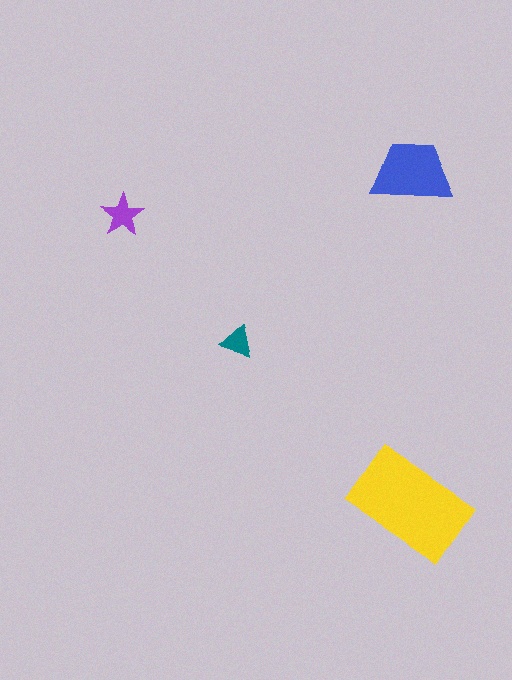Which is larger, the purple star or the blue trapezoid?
The blue trapezoid.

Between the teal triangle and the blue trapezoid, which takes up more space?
The blue trapezoid.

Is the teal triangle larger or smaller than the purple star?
Smaller.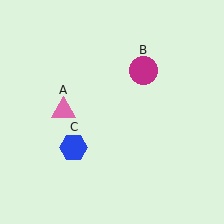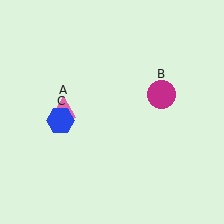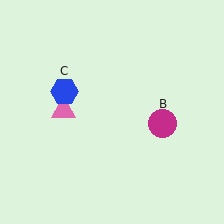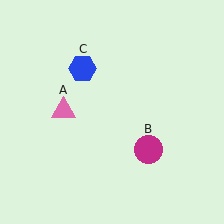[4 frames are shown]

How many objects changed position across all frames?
2 objects changed position: magenta circle (object B), blue hexagon (object C).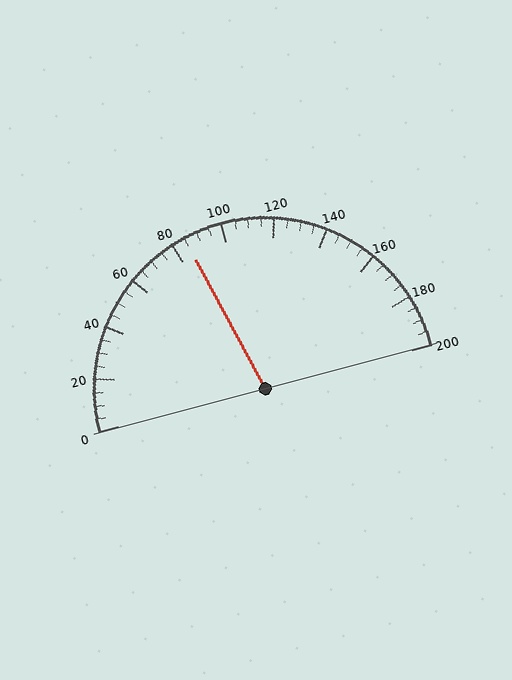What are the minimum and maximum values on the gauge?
The gauge ranges from 0 to 200.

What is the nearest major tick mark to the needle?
The nearest major tick mark is 80.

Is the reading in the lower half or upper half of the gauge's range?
The reading is in the lower half of the range (0 to 200).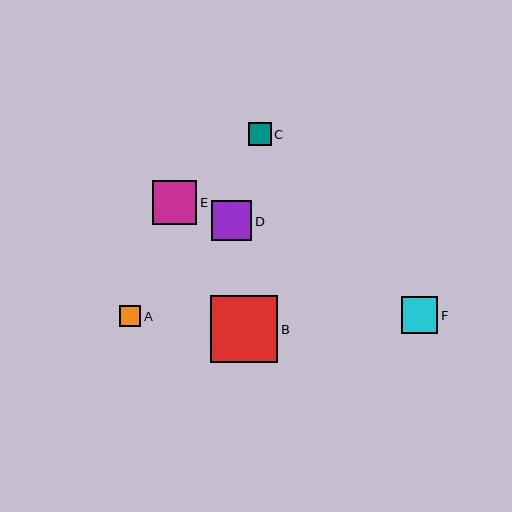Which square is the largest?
Square B is the largest with a size of approximately 67 pixels.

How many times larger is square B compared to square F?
Square B is approximately 1.8 times the size of square F.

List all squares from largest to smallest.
From largest to smallest: B, E, D, F, C, A.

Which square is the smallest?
Square A is the smallest with a size of approximately 21 pixels.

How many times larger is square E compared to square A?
Square E is approximately 2.1 times the size of square A.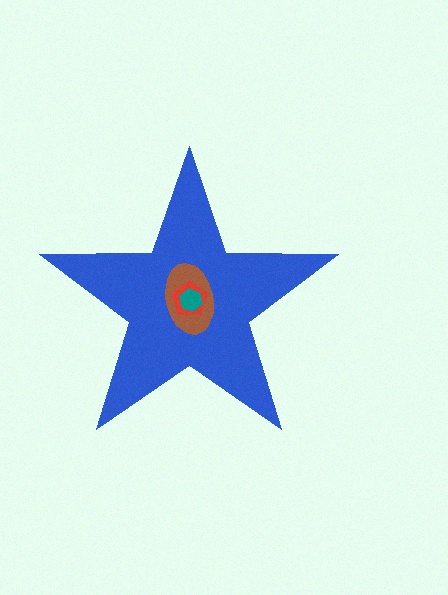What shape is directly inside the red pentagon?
The teal hexagon.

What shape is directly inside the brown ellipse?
The red pentagon.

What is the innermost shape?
The teal hexagon.